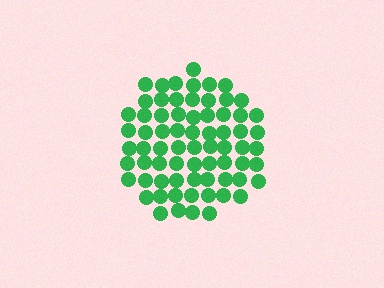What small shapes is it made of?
It is made of small circles.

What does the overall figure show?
The overall figure shows a circle.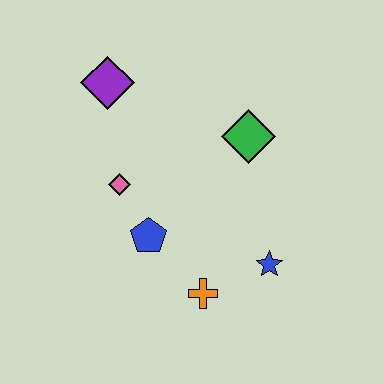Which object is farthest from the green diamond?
The orange cross is farthest from the green diamond.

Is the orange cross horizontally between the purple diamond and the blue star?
Yes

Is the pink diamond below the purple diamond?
Yes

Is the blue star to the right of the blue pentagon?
Yes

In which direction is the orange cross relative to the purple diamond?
The orange cross is below the purple diamond.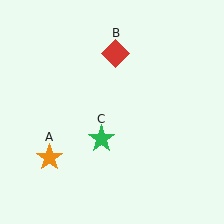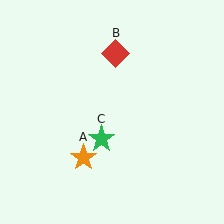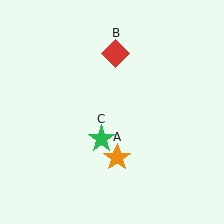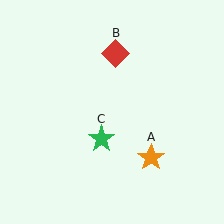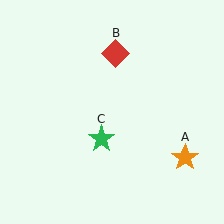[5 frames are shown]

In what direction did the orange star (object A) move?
The orange star (object A) moved right.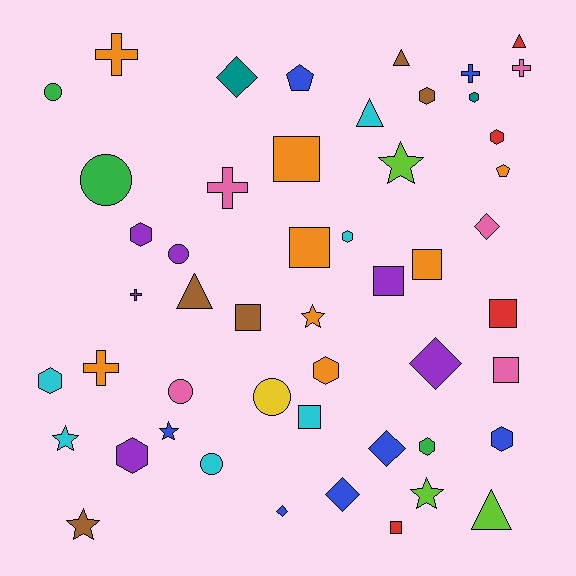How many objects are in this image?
There are 50 objects.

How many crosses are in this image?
There are 6 crosses.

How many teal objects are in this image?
There are 2 teal objects.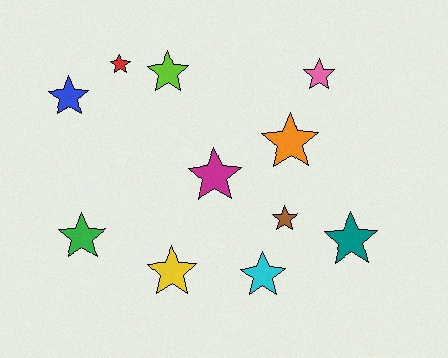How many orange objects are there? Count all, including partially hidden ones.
There is 1 orange object.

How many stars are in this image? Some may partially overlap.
There are 11 stars.